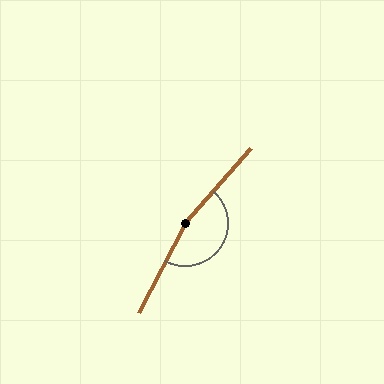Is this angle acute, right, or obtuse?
It is obtuse.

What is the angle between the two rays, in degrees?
Approximately 166 degrees.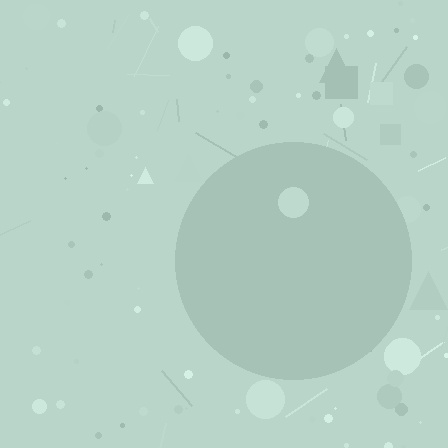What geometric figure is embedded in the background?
A circle is embedded in the background.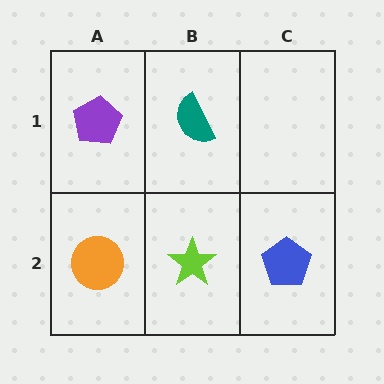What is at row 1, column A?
A purple pentagon.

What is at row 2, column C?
A blue pentagon.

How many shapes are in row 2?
3 shapes.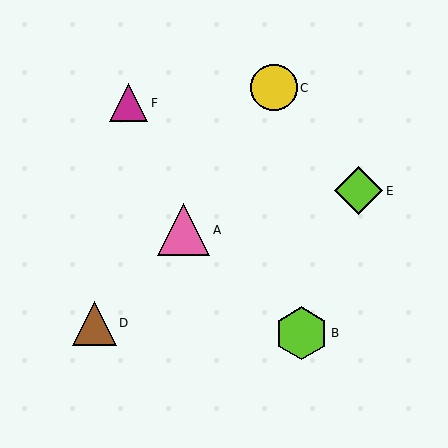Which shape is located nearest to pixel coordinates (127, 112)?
The magenta triangle (labeled F) at (129, 103) is nearest to that location.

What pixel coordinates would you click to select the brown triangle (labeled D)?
Click at (94, 323) to select the brown triangle D.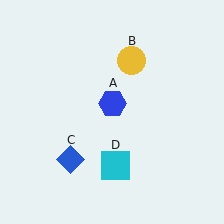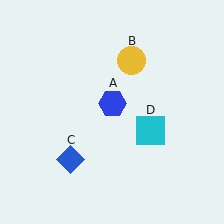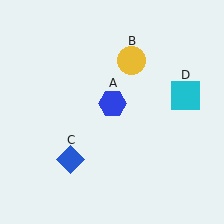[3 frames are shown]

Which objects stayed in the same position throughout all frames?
Blue hexagon (object A) and yellow circle (object B) and blue diamond (object C) remained stationary.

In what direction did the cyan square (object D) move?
The cyan square (object D) moved up and to the right.